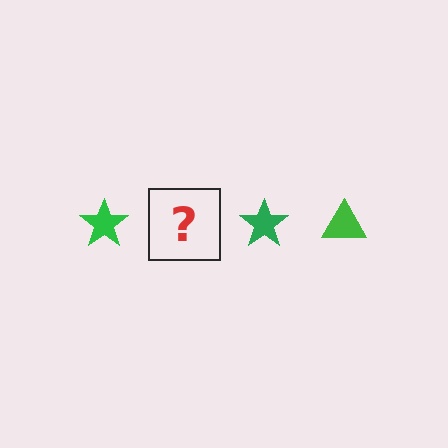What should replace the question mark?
The question mark should be replaced with a green triangle.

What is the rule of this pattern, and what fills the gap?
The rule is that the pattern cycles through star, triangle shapes in green. The gap should be filled with a green triangle.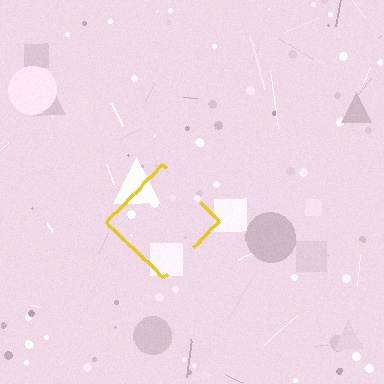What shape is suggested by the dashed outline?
The dashed outline suggests a diamond.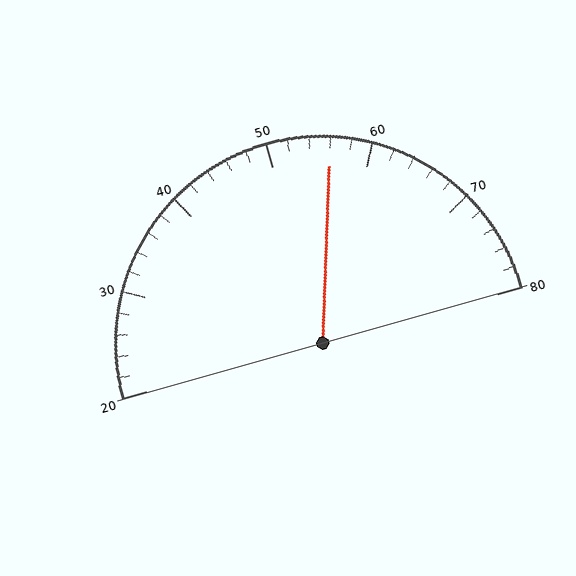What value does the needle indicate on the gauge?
The needle indicates approximately 56.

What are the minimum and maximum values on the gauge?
The gauge ranges from 20 to 80.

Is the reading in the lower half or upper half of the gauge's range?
The reading is in the upper half of the range (20 to 80).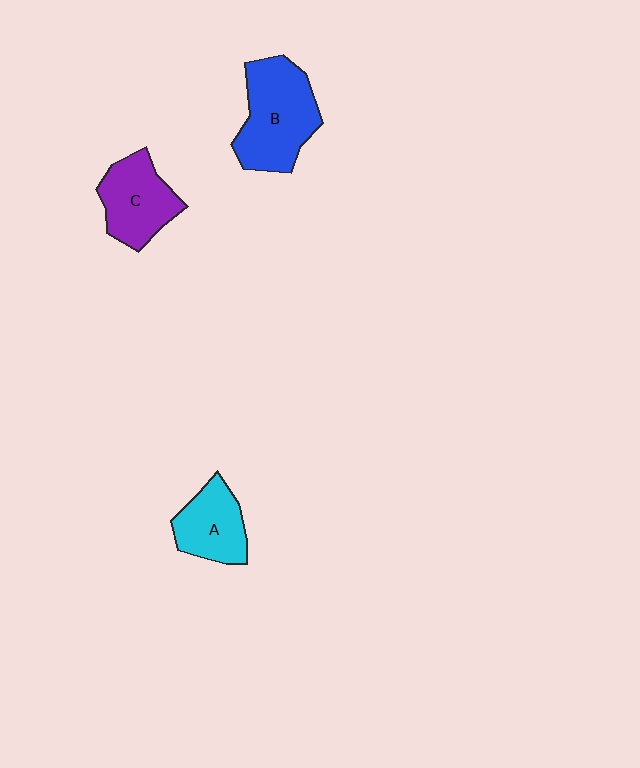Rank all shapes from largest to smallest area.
From largest to smallest: B (blue), C (purple), A (cyan).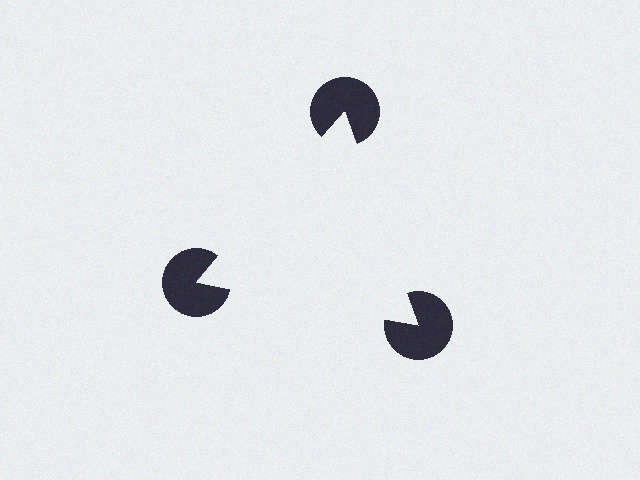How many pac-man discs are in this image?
There are 3 — one at each vertex of the illusory triangle.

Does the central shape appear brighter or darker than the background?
It typically appears slightly brighter than the background, even though no actual brightness change is drawn.